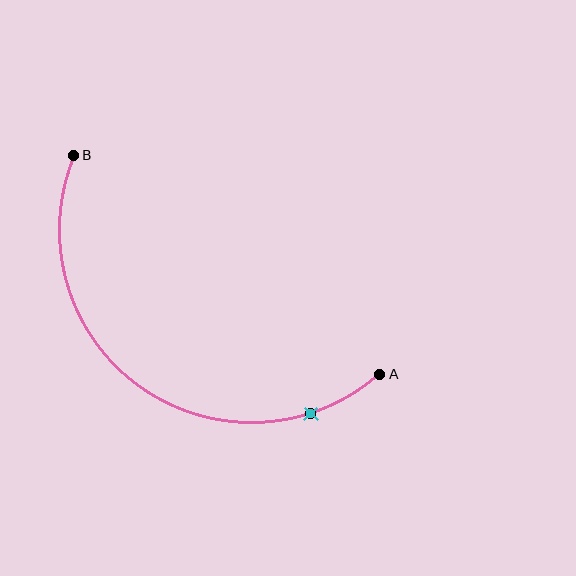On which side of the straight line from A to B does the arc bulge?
The arc bulges below and to the left of the straight line connecting A and B.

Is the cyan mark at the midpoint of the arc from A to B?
No. The cyan mark lies on the arc but is closer to endpoint A. The arc midpoint would be at the point on the curve equidistant along the arc from both A and B.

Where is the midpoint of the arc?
The arc midpoint is the point on the curve farthest from the straight line joining A and B. It sits below and to the left of that line.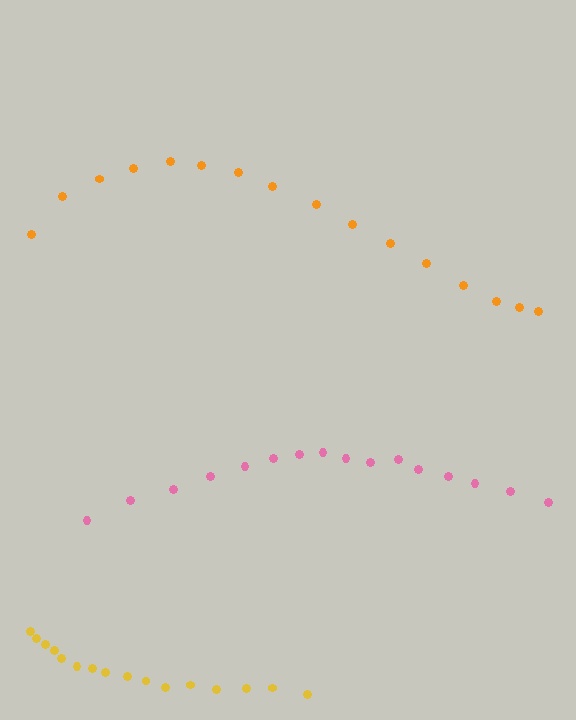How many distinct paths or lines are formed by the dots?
There are 3 distinct paths.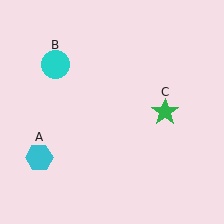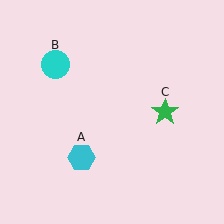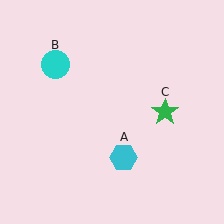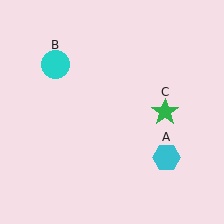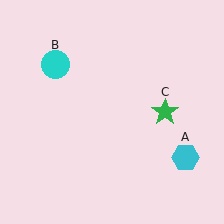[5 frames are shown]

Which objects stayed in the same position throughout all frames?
Cyan circle (object B) and green star (object C) remained stationary.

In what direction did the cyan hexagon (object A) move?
The cyan hexagon (object A) moved right.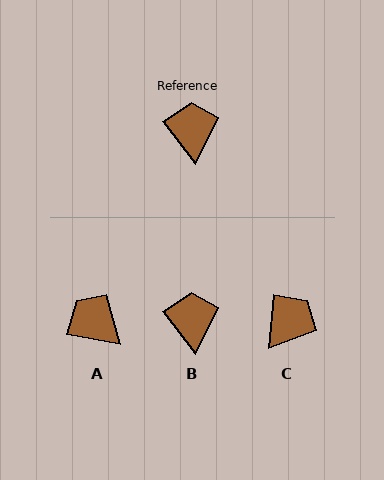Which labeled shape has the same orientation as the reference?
B.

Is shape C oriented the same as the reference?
No, it is off by about 43 degrees.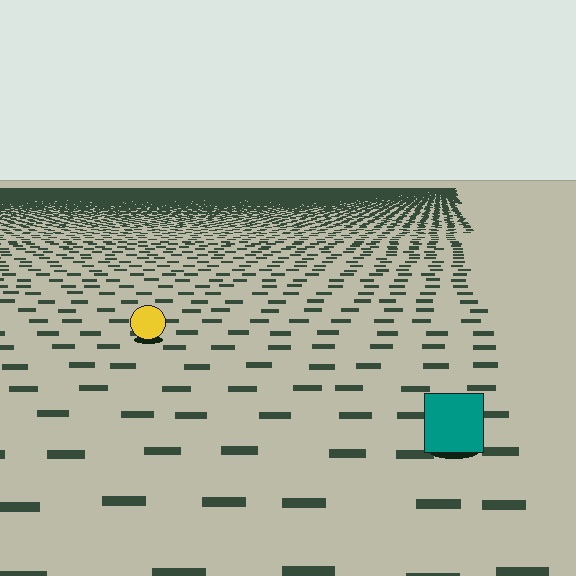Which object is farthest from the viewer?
The yellow circle is farthest from the viewer. It appears smaller and the ground texture around it is denser.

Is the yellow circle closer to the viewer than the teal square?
No. The teal square is closer — you can tell from the texture gradient: the ground texture is coarser near it.